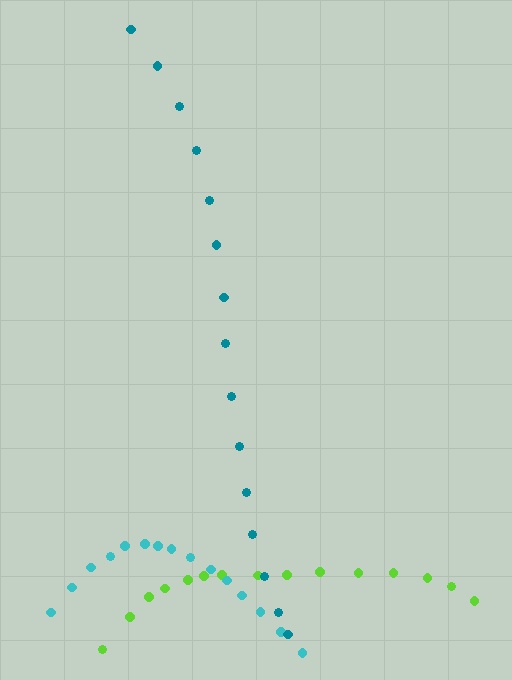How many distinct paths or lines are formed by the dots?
There are 3 distinct paths.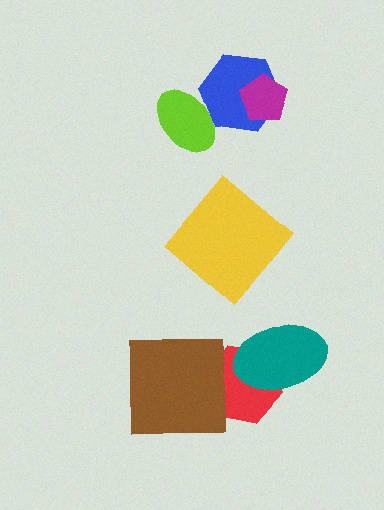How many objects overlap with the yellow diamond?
0 objects overlap with the yellow diamond.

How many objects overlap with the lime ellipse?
1 object overlaps with the lime ellipse.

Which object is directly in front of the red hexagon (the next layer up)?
The brown square is directly in front of the red hexagon.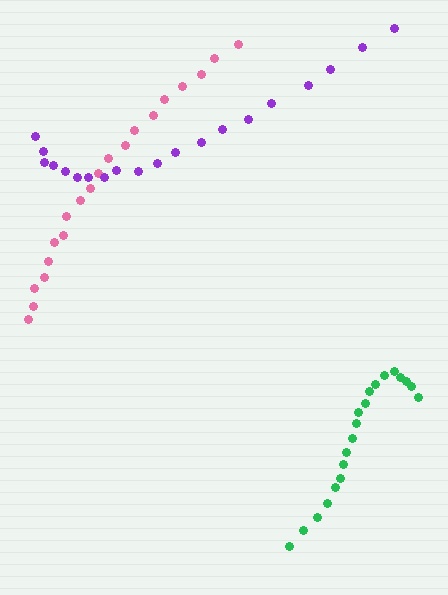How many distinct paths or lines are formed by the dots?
There are 3 distinct paths.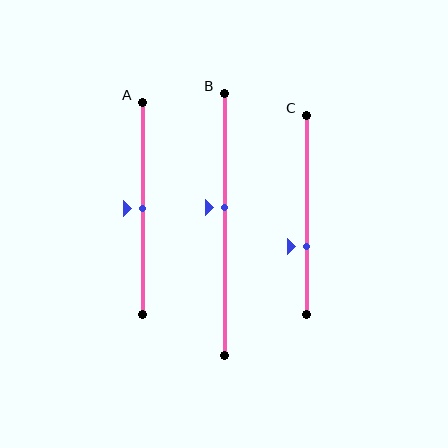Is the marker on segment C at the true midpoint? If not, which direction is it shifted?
No, the marker on segment C is shifted downward by about 16% of the segment length.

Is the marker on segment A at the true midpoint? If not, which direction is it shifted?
Yes, the marker on segment A is at the true midpoint.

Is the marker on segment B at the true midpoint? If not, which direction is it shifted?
No, the marker on segment B is shifted upward by about 7% of the segment length.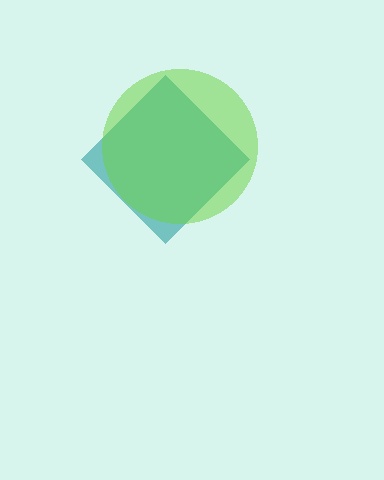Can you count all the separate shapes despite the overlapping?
Yes, there are 2 separate shapes.